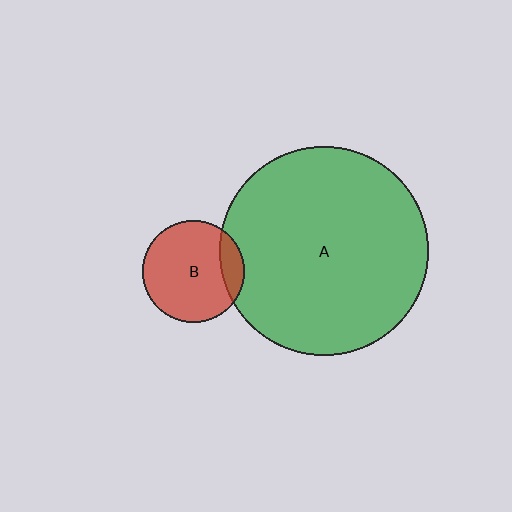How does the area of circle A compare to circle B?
Approximately 4.1 times.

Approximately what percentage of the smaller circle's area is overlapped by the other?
Approximately 15%.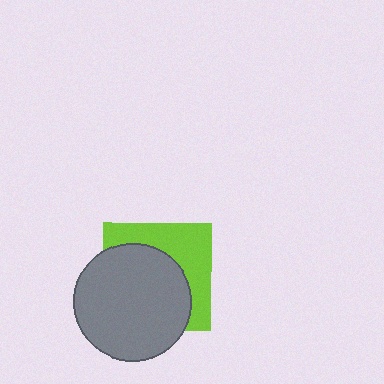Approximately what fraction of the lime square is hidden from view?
Roughly 60% of the lime square is hidden behind the gray circle.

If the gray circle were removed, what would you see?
You would see the complete lime square.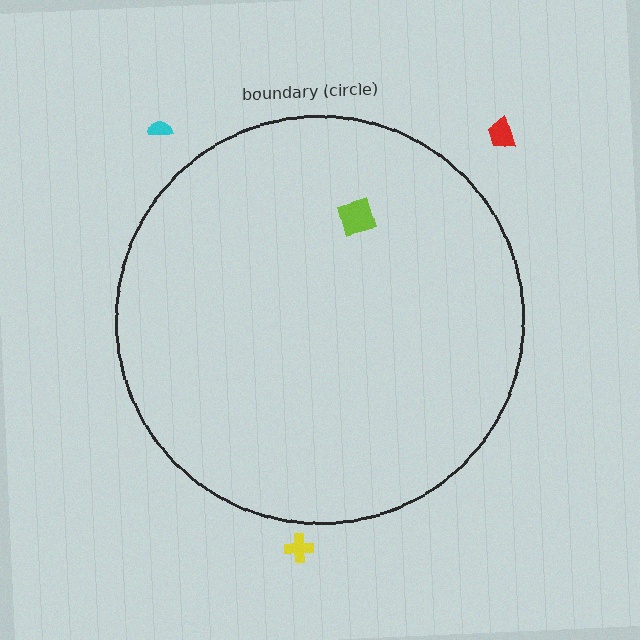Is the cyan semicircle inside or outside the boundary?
Outside.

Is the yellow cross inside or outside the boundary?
Outside.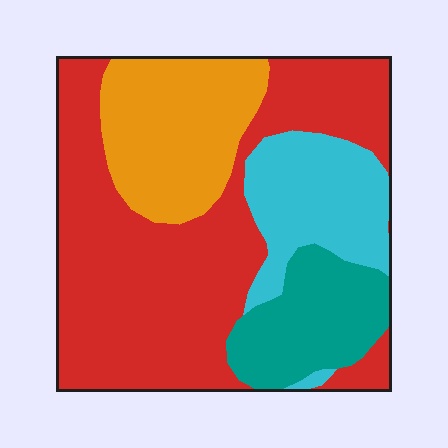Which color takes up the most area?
Red, at roughly 50%.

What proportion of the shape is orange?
Orange covers 20% of the shape.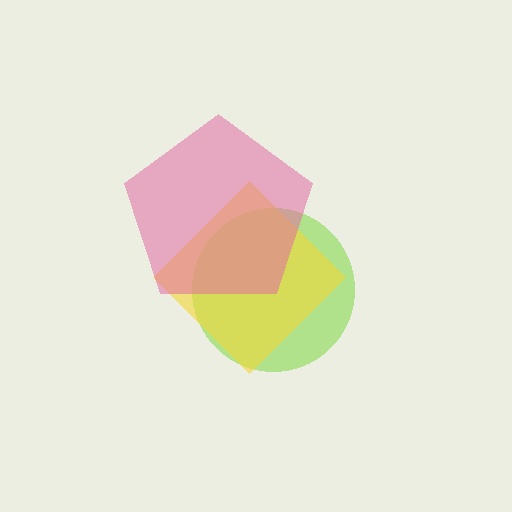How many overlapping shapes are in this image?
There are 3 overlapping shapes in the image.